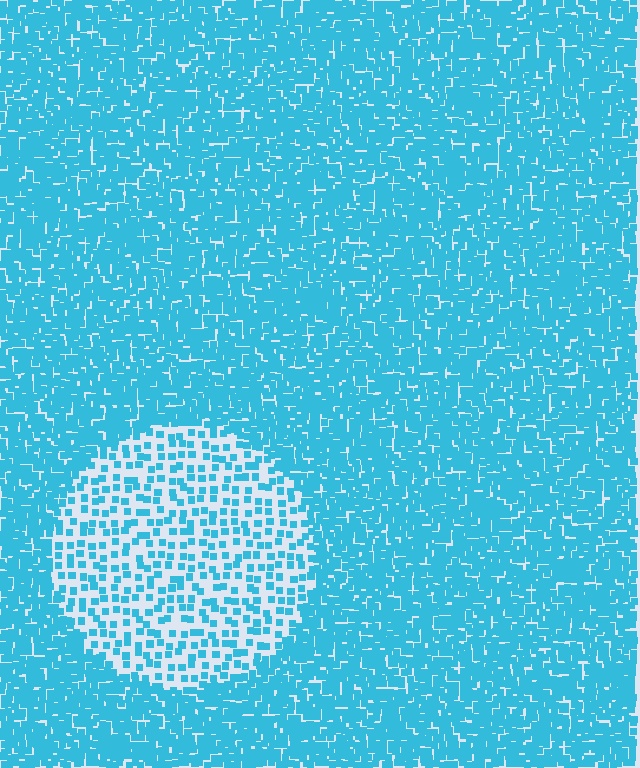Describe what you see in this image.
The image contains small cyan elements arranged at two different densities. A circle-shaped region is visible where the elements are less densely packed than the surrounding area.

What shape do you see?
I see a circle.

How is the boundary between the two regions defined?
The boundary is defined by a change in element density (approximately 2.8x ratio). All elements are the same color, size, and shape.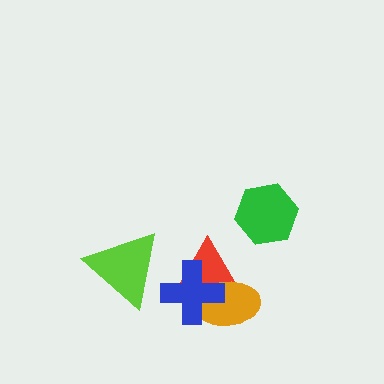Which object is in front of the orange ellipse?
The blue cross is in front of the orange ellipse.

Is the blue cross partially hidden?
No, no other shape covers it.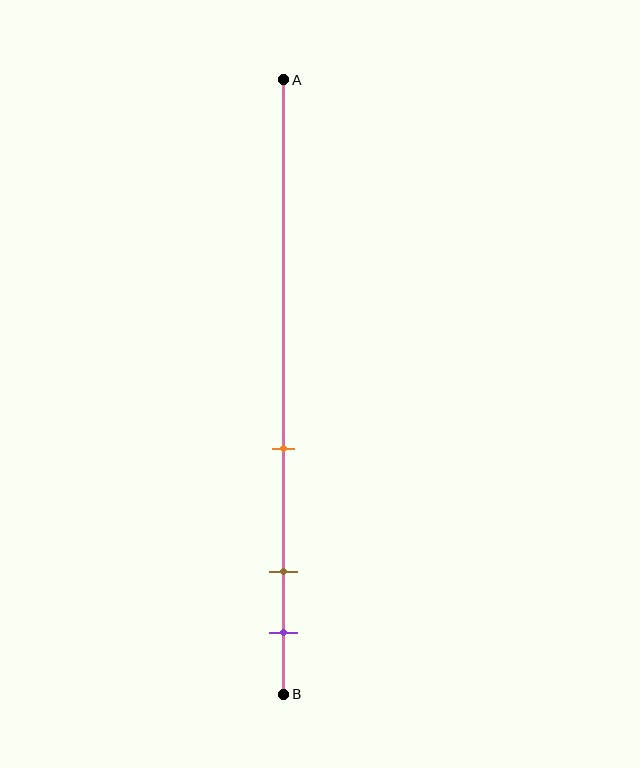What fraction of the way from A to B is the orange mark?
The orange mark is approximately 60% (0.6) of the way from A to B.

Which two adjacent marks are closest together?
The brown and purple marks are the closest adjacent pair.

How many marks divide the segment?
There are 3 marks dividing the segment.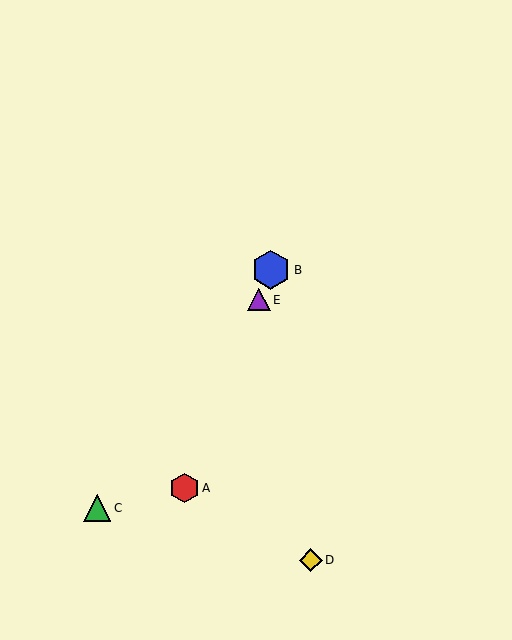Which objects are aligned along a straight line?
Objects A, B, E are aligned along a straight line.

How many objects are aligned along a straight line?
3 objects (A, B, E) are aligned along a straight line.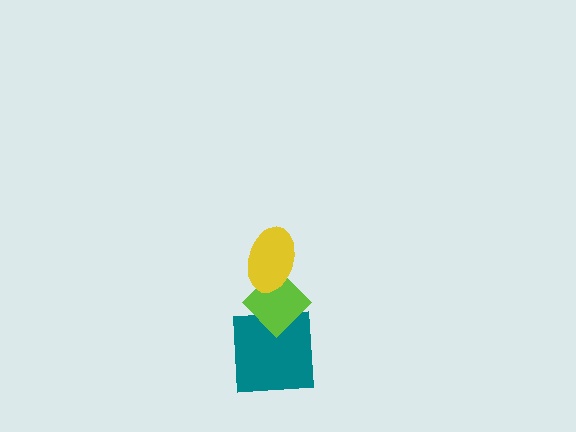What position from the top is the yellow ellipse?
The yellow ellipse is 1st from the top.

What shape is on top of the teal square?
The lime diamond is on top of the teal square.